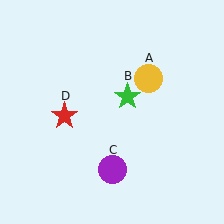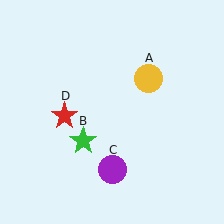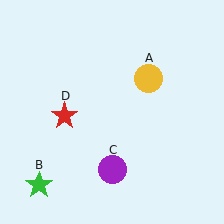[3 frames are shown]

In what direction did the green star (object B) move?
The green star (object B) moved down and to the left.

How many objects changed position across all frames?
1 object changed position: green star (object B).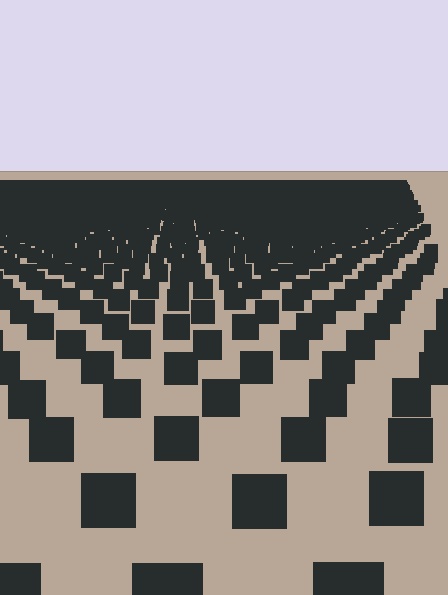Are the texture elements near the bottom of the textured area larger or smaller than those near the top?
Larger. Near the bottom, elements are closer to the viewer and appear at a bigger on-screen size.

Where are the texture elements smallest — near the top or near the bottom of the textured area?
Near the top.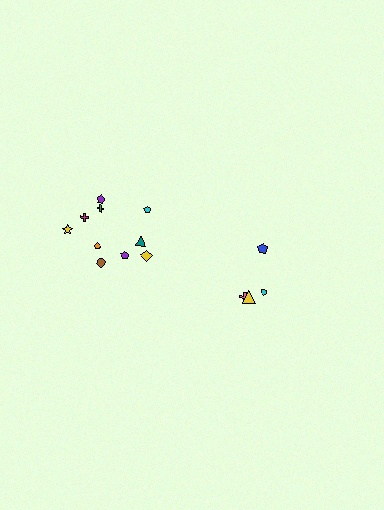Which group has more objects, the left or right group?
The left group.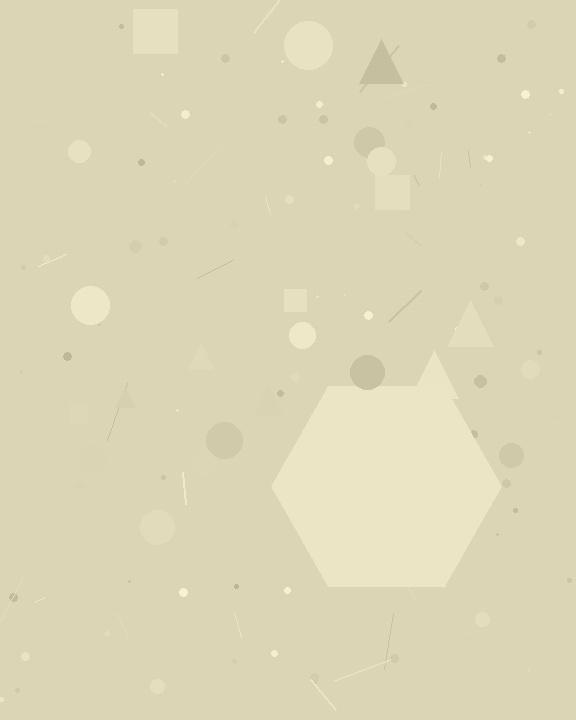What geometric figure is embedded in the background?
A hexagon is embedded in the background.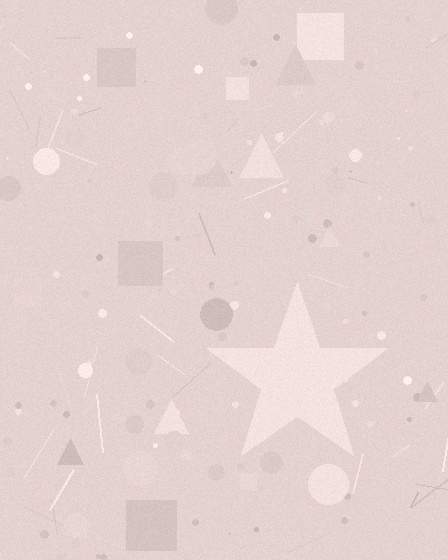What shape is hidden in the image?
A star is hidden in the image.